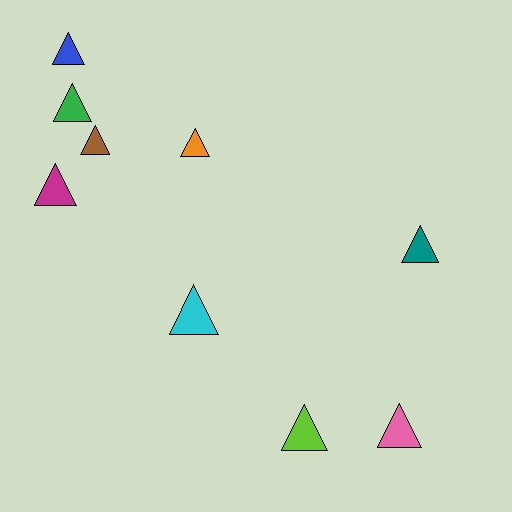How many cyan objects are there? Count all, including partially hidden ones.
There is 1 cyan object.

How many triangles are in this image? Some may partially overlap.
There are 9 triangles.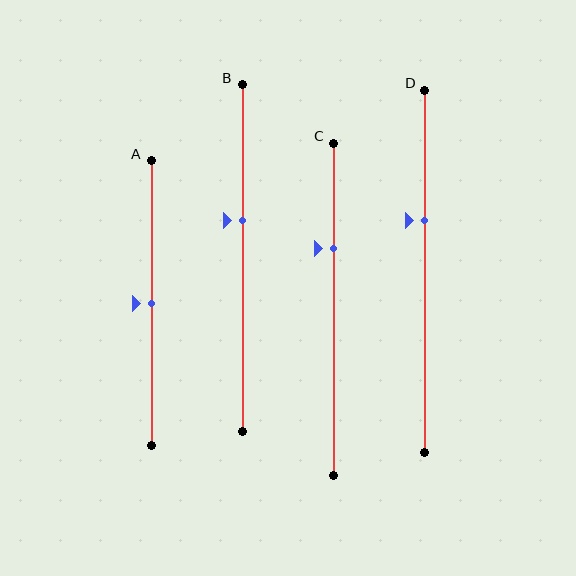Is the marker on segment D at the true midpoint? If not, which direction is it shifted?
No, the marker on segment D is shifted upward by about 14% of the segment length.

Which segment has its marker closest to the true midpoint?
Segment A has its marker closest to the true midpoint.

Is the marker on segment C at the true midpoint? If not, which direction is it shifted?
No, the marker on segment C is shifted upward by about 18% of the segment length.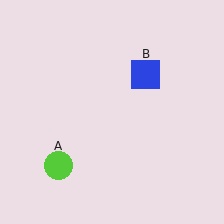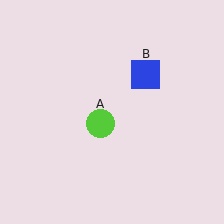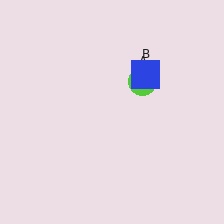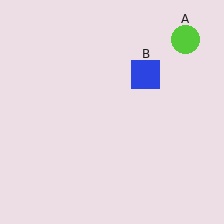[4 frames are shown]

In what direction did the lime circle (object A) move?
The lime circle (object A) moved up and to the right.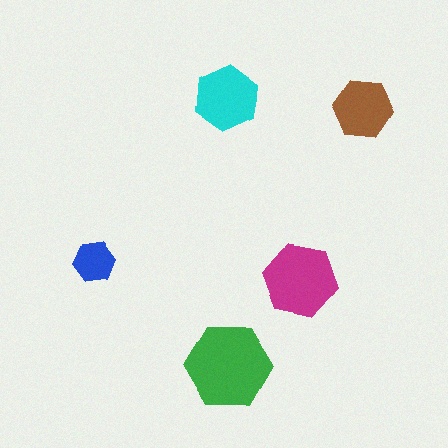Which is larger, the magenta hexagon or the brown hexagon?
The magenta one.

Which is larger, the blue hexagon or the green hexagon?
The green one.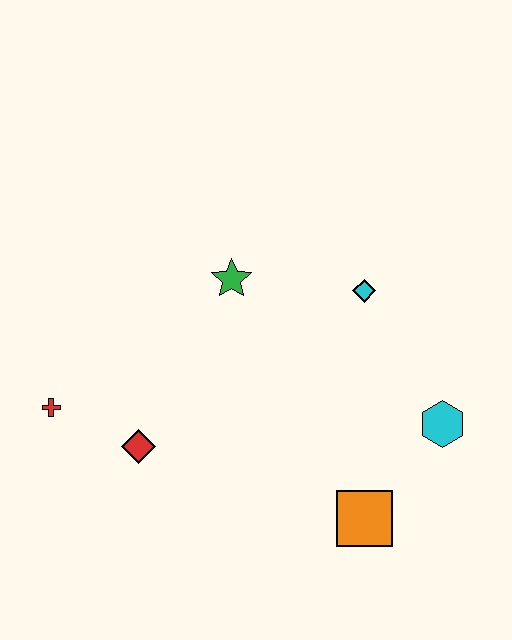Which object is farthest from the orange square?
The red cross is farthest from the orange square.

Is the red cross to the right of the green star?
No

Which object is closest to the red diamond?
The red cross is closest to the red diamond.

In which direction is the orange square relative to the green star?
The orange square is below the green star.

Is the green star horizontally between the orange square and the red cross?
Yes